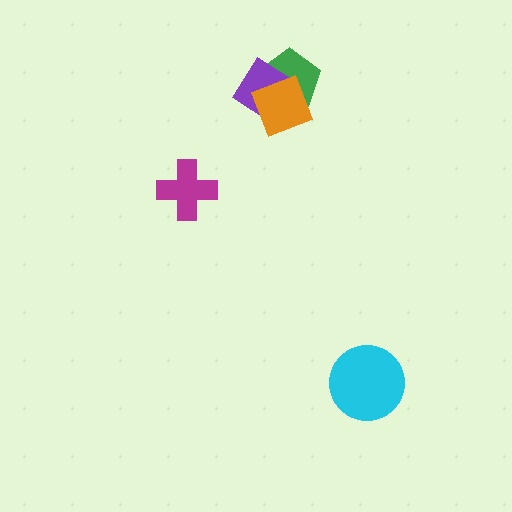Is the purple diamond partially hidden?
Yes, it is partially covered by another shape.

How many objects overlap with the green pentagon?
2 objects overlap with the green pentagon.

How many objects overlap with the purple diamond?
2 objects overlap with the purple diamond.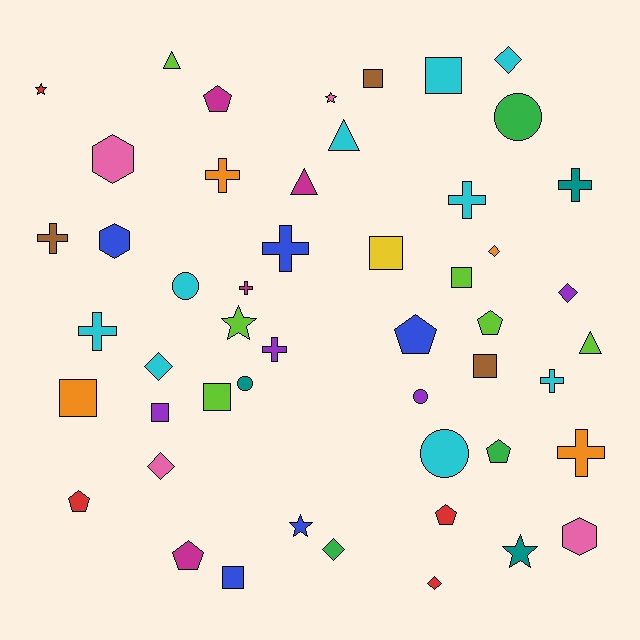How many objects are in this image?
There are 50 objects.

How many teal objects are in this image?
There are 3 teal objects.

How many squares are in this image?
There are 9 squares.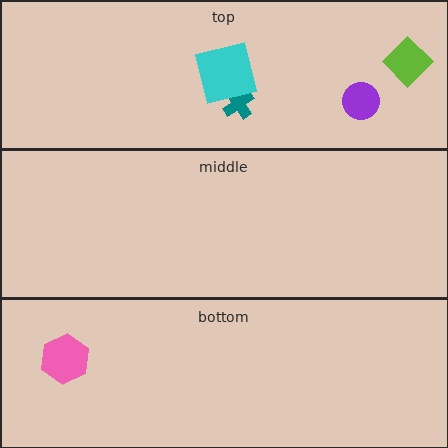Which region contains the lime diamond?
The top region.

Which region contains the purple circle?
The top region.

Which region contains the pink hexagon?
The bottom region.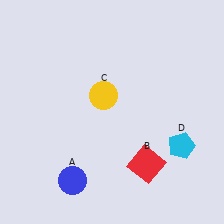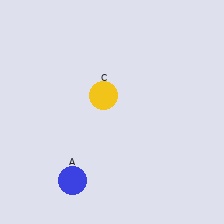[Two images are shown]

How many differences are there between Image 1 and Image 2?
There are 2 differences between the two images.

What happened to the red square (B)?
The red square (B) was removed in Image 2. It was in the bottom-right area of Image 1.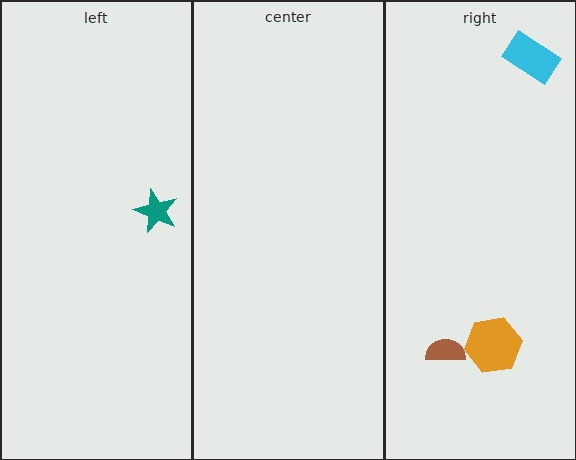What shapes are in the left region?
The teal star.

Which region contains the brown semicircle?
The right region.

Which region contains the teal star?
The left region.